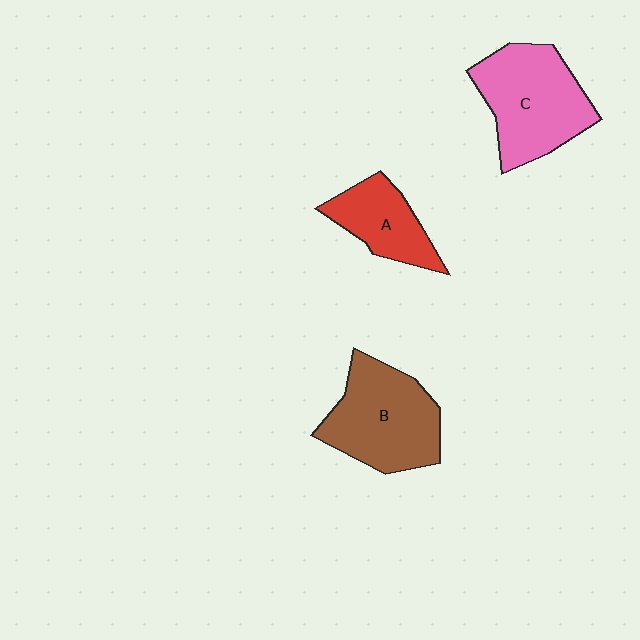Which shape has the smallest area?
Shape A (red).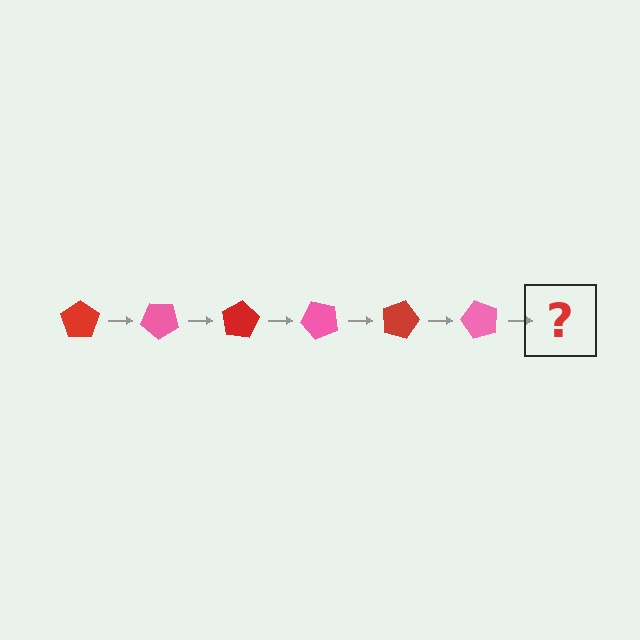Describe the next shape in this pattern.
It should be a red pentagon, rotated 240 degrees from the start.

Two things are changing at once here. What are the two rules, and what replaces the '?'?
The two rules are that it rotates 40 degrees each step and the color cycles through red and pink. The '?' should be a red pentagon, rotated 240 degrees from the start.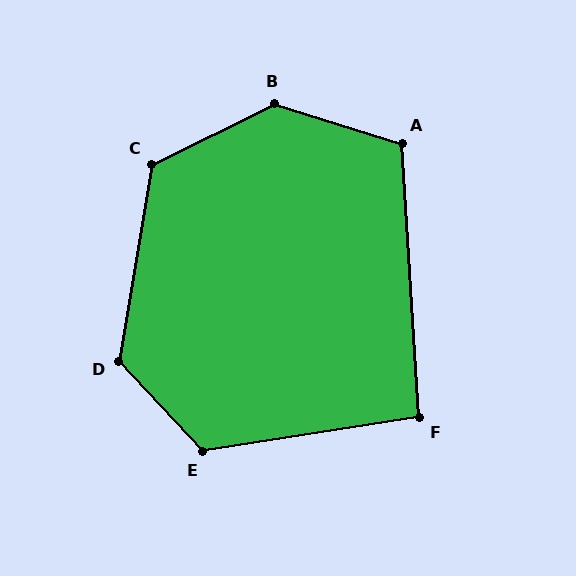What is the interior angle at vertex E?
Approximately 124 degrees (obtuse).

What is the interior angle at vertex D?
Approximately 128 degrees (obtuse).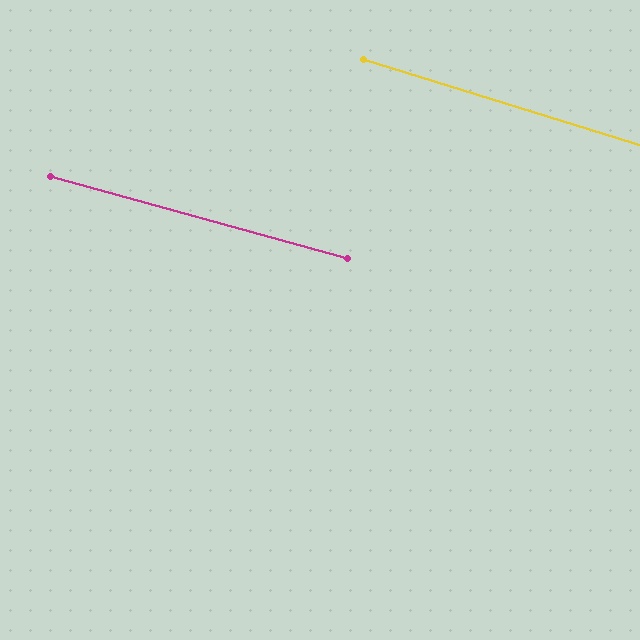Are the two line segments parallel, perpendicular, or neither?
Parallel — their directions differ by only 1.9°.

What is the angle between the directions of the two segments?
Approximately 2 degrees.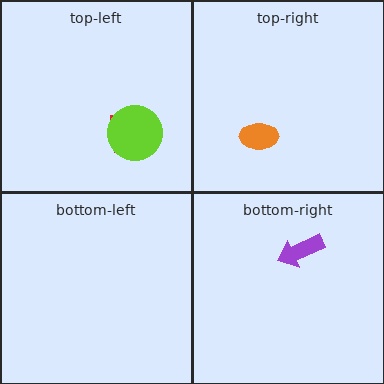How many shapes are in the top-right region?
1.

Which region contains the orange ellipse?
The top-right region.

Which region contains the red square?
The top-left region.